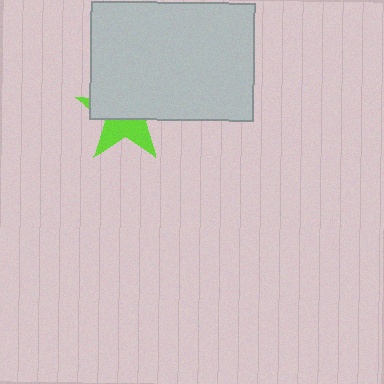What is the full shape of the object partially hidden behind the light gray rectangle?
The partially hidden object is a lime star.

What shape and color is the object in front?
The object in front is a light gray rectangle.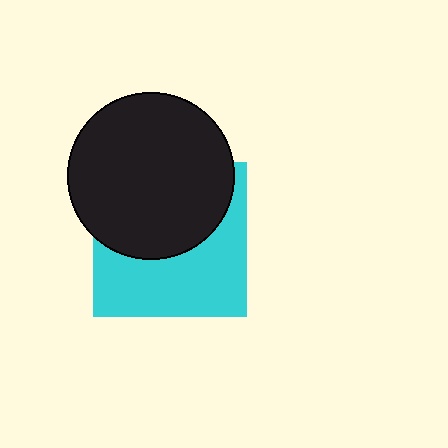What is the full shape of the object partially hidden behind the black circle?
The partially hidden object is a cyan square.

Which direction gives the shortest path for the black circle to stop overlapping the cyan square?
Moving up gives the shortest separation.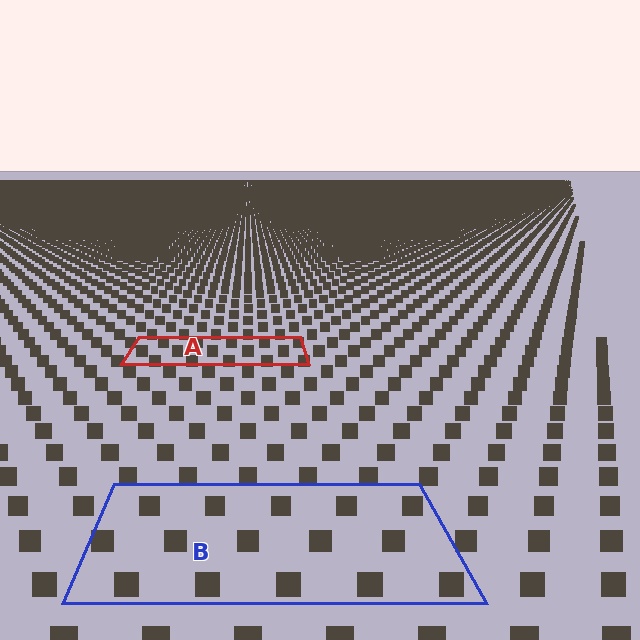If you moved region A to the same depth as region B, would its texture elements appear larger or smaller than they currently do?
They would appear larger. At a closer depth, the same texture elements are projected at a bigger on-screen size.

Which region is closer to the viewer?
Region B is closer. The texture elements there are larger and more spread out.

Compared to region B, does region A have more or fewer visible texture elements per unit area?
Region A has more texture elements per unit area — they are packed more densely because it is farther away.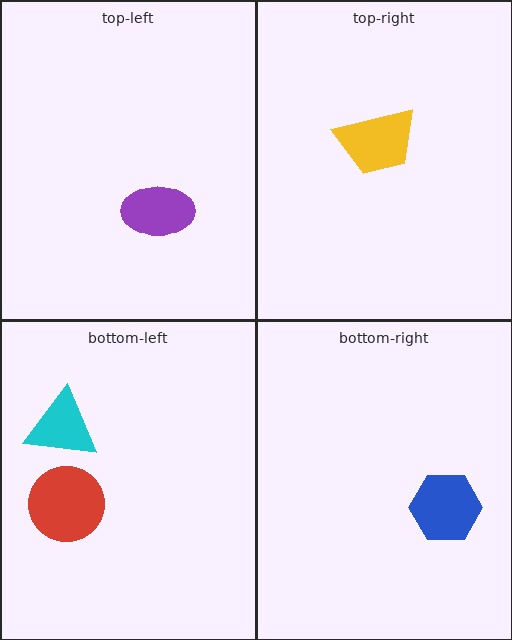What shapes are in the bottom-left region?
The red circle, the cyan triangle.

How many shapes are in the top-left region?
1.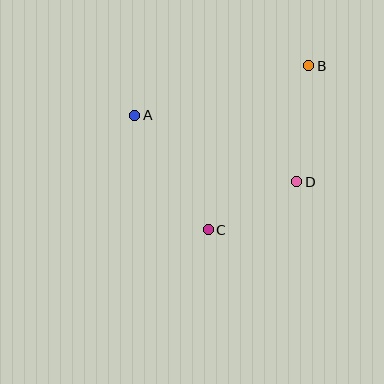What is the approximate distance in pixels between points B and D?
The distance between B and D is approximately 117 pixels.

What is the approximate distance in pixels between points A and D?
The distance between A and D is approximately 175 pixels.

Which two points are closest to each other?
Points C and D are closest to each other.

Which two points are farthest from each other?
Points B and C are farthest from each other.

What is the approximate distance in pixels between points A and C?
The distance between A and C is approximately 136 pixels.